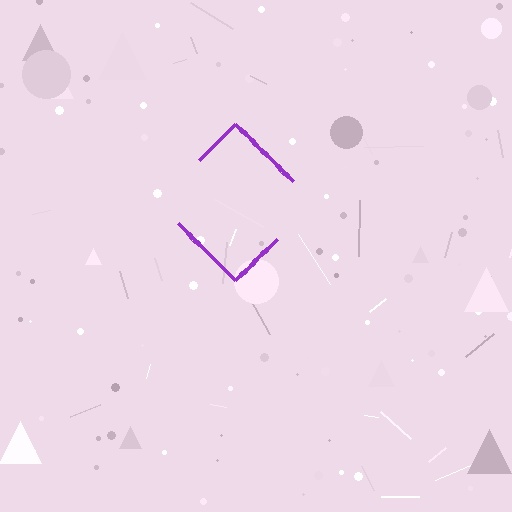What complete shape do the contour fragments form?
The contour fragments form a diamond.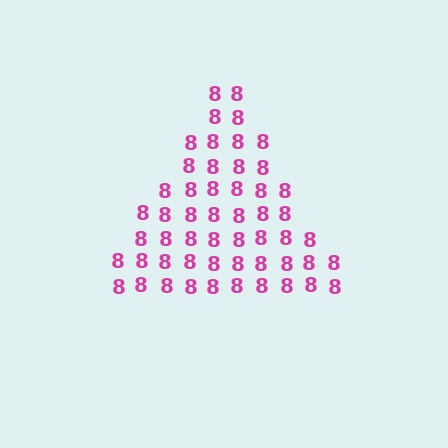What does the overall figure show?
The overall figure shows a triangle.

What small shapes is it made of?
It is made of small digit 8's.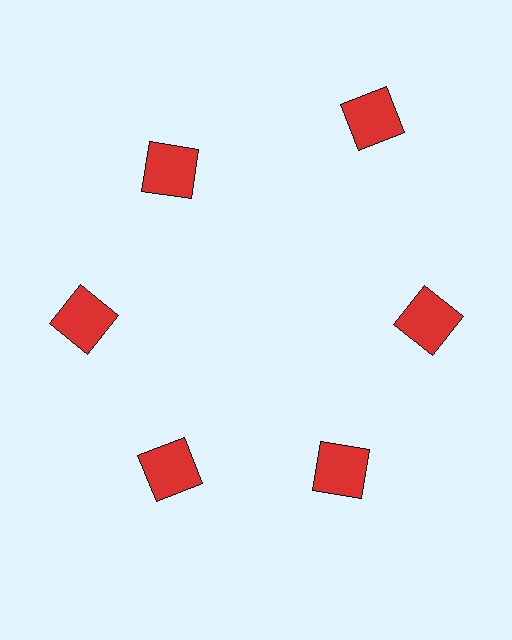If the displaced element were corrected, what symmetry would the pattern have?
It would have 6-fold rotational symmetry — the pattern would map onto itself every 60 degrees.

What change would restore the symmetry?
The symmetry would be restored by moving it inward, back onto the ring so that all 6 squares sit at equal angles and equal distance from the center.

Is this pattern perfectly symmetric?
No. The 6 red squares are arranged in a ring, but one element near the 1 o'clock position is pushed outward from the center, breaking the 6-fold rotational symmetry.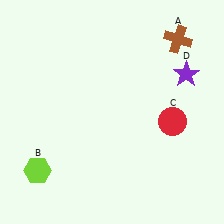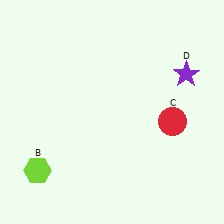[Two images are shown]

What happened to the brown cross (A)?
The brown cross (A) was removed in Image 2. It was in the top-right area of Image 1.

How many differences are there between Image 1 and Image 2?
There is 1 difference between the two images.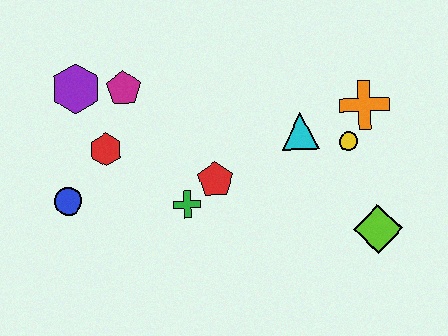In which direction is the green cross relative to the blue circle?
The green cross is to the right of the blue circle.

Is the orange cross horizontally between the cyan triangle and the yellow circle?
No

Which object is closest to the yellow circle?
The orange cross is closest to the yellow circle.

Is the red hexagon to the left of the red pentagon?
Yes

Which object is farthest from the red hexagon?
The lime diamond is farthest from the red hexagon.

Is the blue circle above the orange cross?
No